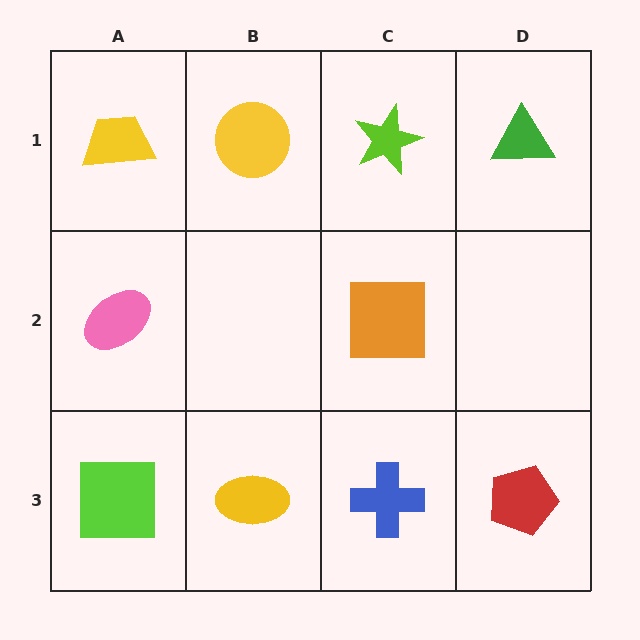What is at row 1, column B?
A yellow circle.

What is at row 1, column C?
A lime star.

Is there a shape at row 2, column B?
No, that cell is empty.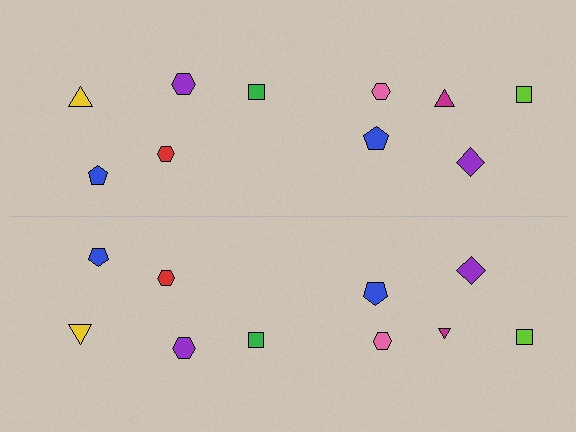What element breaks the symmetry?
The magenta triangle on the bottom side has a different size than its mirror counterpart.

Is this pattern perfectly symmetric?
No, the pattern is not perfectly symmetric. The magenta triangle on the bottom side has a different size than its mirror counterpart.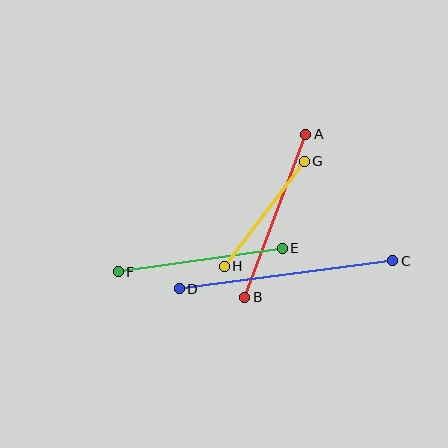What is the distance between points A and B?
The distance is approximately 174 pixels.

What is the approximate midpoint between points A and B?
The midpoint is at approximately (275, 216) pixels.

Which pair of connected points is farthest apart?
Points C and D are farthest apart.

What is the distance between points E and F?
The distance is approximately 166 pixels.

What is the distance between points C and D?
The distance is approximately 215 pixels.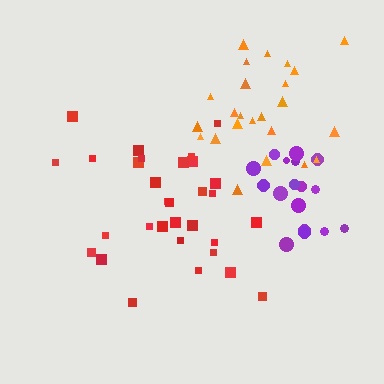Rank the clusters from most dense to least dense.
purple, red, orange.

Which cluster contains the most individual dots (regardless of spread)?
Red (31).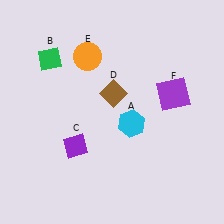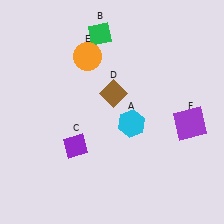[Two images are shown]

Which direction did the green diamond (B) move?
The green diamond (B) moved right.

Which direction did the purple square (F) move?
The purple square (F) moved down.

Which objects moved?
The objects that moved are: the green diamond (B), the purple square (F).